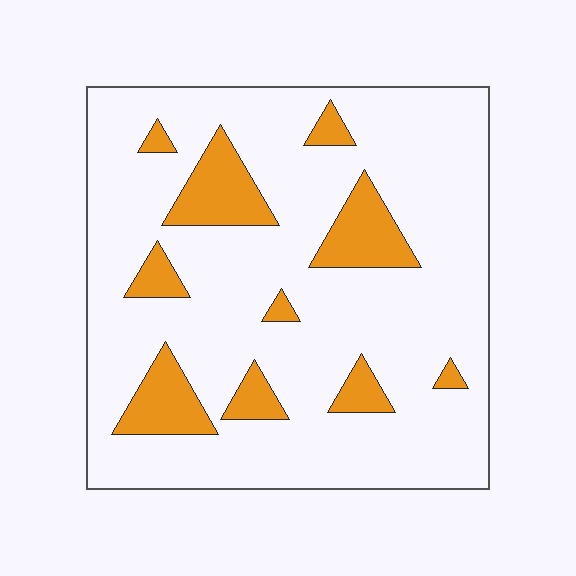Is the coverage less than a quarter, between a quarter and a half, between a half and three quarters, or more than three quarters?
Less than a quarter.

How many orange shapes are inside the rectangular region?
10.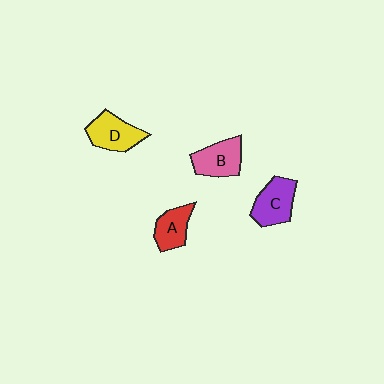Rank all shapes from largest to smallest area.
From largest to smallest: C (purple), D (yellow), B (pink), A (red).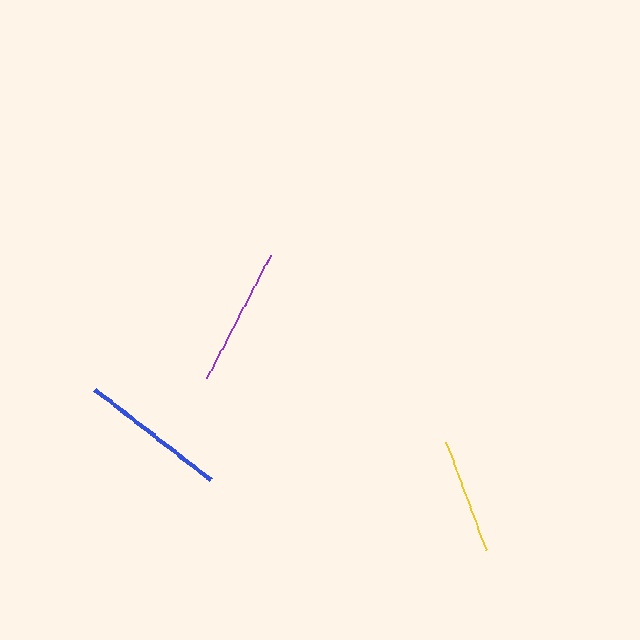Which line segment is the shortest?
The yellow line is the shortest at approximately 116 pixels.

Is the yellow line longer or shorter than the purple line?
The purple line is longer than the yellow line.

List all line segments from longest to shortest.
From longest to shortest: blue, purple, yellow.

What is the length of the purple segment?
The purple segment is approximately 139 pixels long.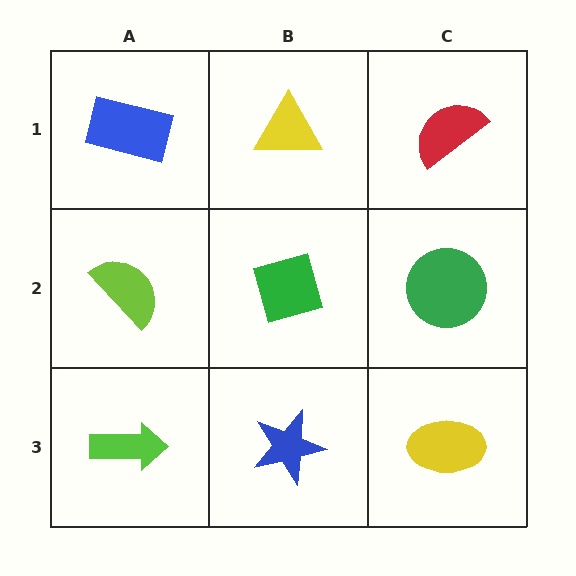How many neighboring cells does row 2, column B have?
4.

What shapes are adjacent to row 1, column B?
A green diamond (row 2, column B), a blue rectangle (row 1, column A), a red semicircle (row 1, column C).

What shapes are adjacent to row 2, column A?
A blue rectangle (row 1, column A), a lime arrow (row 3, column A), a green diamond (row 2, column B).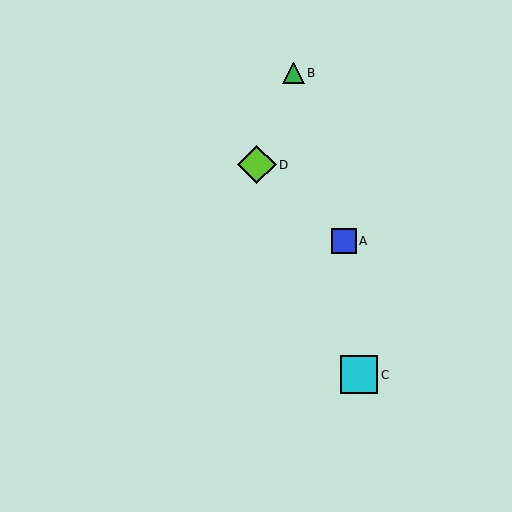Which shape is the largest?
The lime diamond (labeled D) is the largest.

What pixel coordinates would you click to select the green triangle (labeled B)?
Click at (293, 73) to select the green triangle B.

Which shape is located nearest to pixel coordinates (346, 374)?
The cyan square (labeled C) at (359, 375) is nearest to that location.